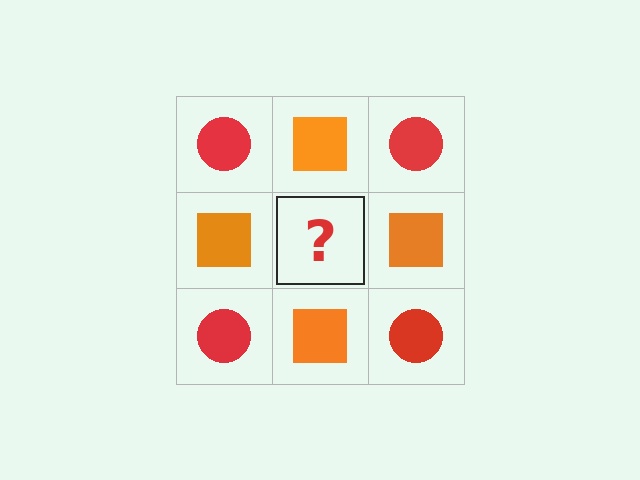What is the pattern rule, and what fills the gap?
The rule is that it alternates red circle and orange square in a checkerboard pattern. The gap should be filled with a red circle.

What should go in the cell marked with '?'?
The missing cell should contain a red circle.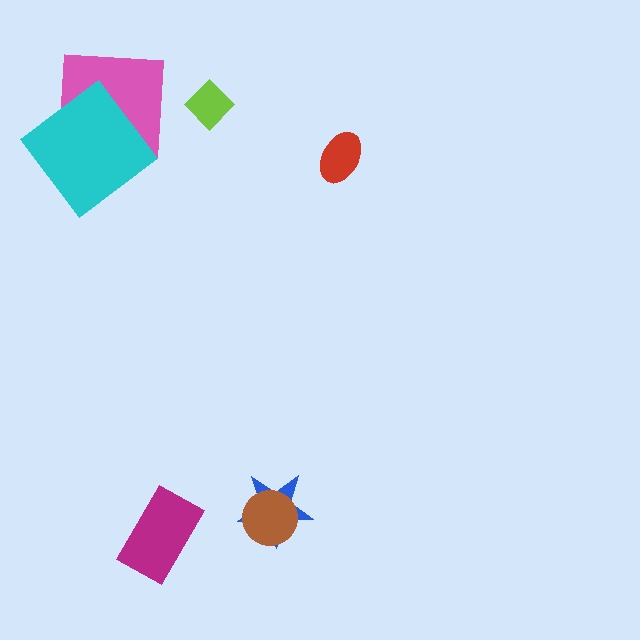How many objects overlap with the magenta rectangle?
0 objects overlap with the magenta rectangle.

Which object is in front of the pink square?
The cyan diamond is in front of the pink square.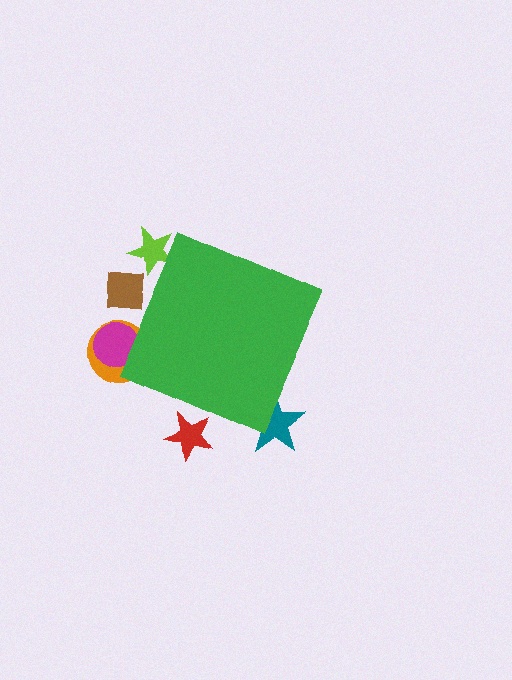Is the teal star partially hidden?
Yes, the teal star is partially hidden behind the green diamond.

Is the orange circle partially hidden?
Yes, the orange circle is partially hidden behind the green diamond.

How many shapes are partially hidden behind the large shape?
6 shapes are partially hidden.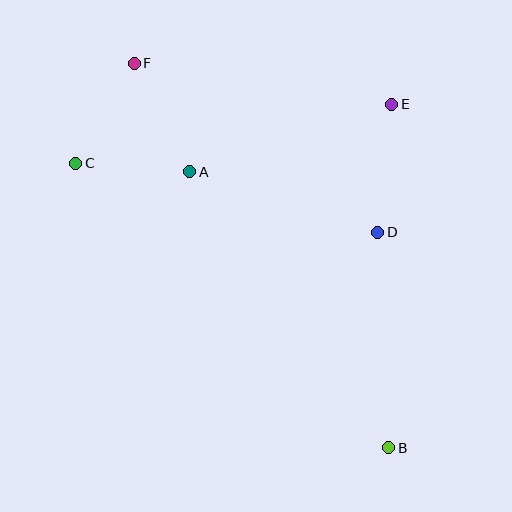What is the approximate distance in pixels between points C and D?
The distance between C and D is approximately 310 pixels.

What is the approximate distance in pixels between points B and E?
The distance between B and E is approximately 344 pixels.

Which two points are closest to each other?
Points A and C are closest to each other.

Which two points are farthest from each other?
Points B and F are farthest from each other.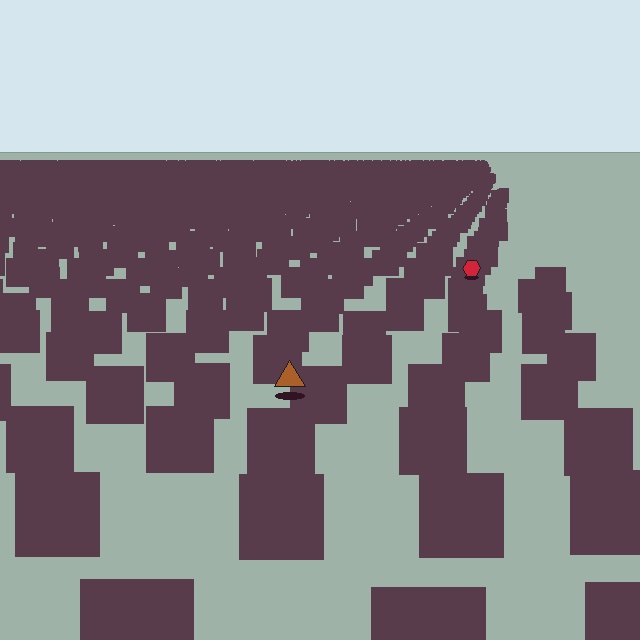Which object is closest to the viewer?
The brown triangle is closest. The texture marks near it are larger and more spread out.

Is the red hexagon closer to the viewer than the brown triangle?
No. The brown triangle is closer — you can tell from the texture gradient: the ground texture is coarser near it.